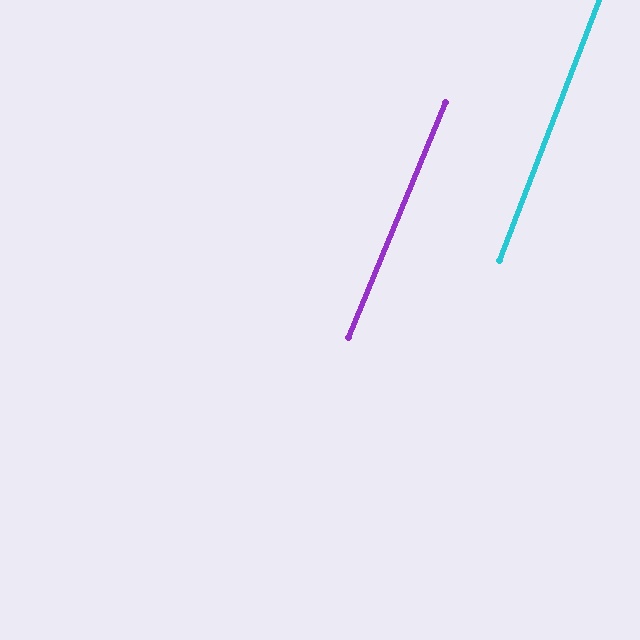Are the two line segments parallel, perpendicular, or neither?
Parallel — their directions differ by only 1.5°.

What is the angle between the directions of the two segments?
Approximately 2 degrees.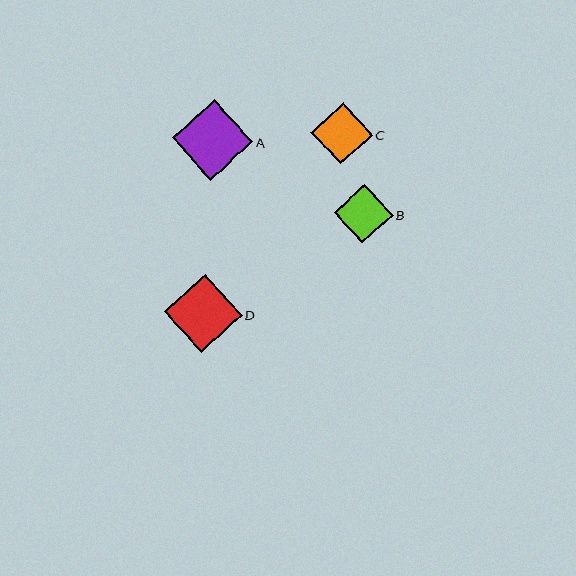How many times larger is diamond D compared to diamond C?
Diamond D is approximately 1.3 times the size of diamond C.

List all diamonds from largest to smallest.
From largest to smallest: A, D, C, B.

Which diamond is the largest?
Diamond A is the largest with a size of approximately 81 pixels.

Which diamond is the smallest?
Diamond B is the smallest with a size of approximately 59 pixels.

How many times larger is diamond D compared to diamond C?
Diamond D is approximately 1.3 times the size of diamond C.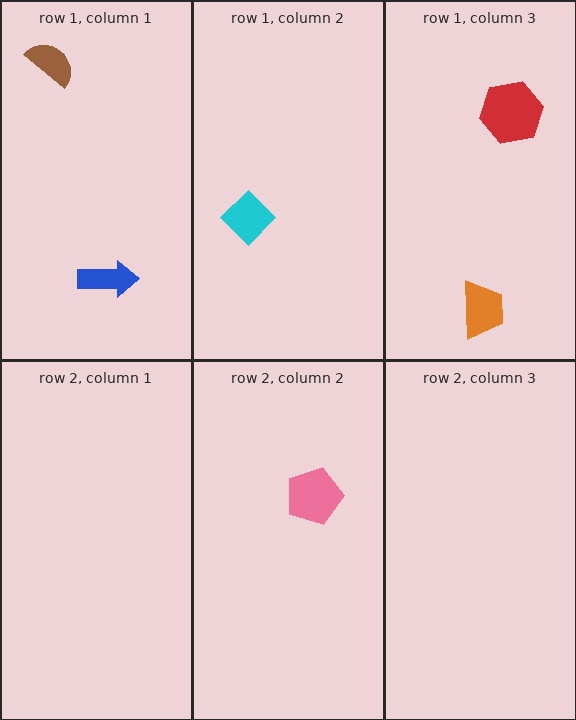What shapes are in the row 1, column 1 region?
The blue arrow, the brown semicircle.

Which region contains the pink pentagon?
The row 2, column 2 region.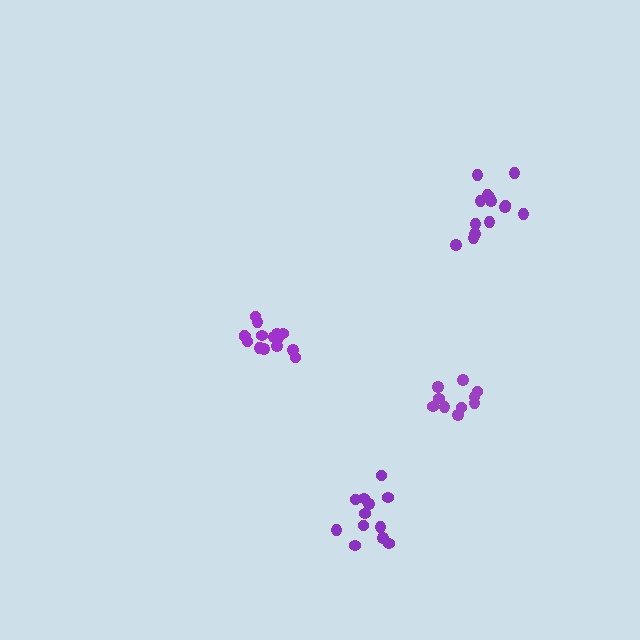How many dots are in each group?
Group 1: 12 dots, Group 2: 10 dots, Group 3: 15 dots, Group 4: 15 dots (52 total).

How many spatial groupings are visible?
There are 4 spatial groupings.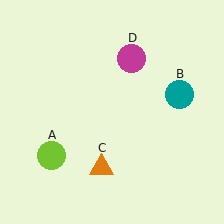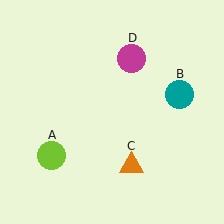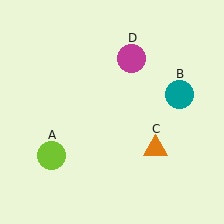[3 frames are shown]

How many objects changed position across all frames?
1 object changed position: orange triangle (object C).